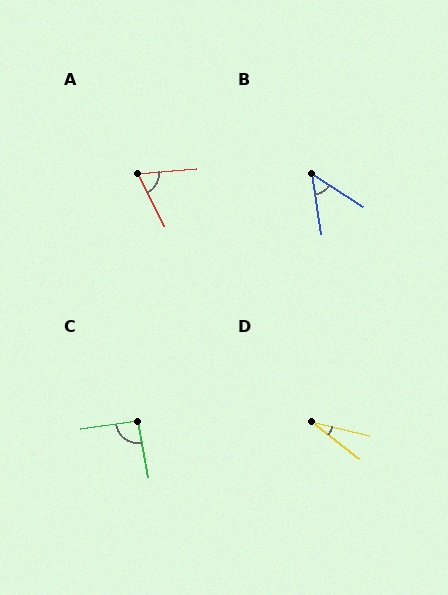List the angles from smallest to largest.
D (25°), B (49°), A (69°), C (92°).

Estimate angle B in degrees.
Approximately 49 degrees.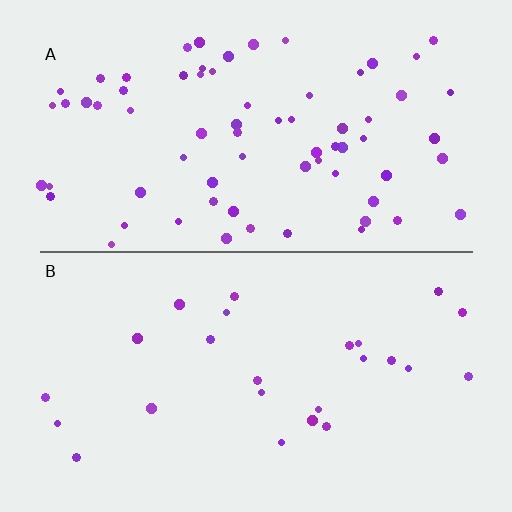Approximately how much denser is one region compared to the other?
Approximately 2.9× — region A over region B.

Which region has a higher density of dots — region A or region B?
A (the top).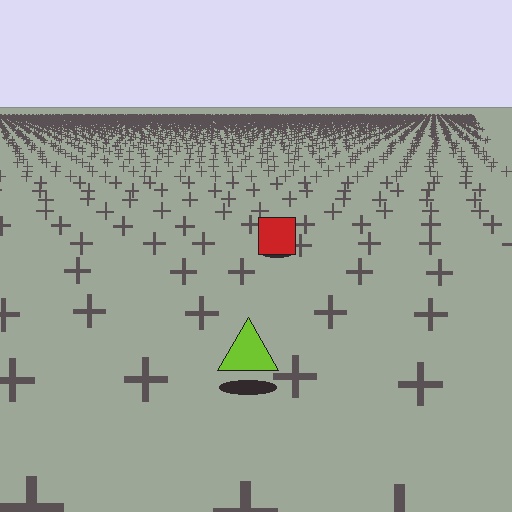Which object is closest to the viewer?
The lime triangle is closest. The texture marks near it are larger and more spread out.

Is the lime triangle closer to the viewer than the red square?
Yes. The lime triangle is closer — you can tell from the texture gradient: the ground texture is coarser near it.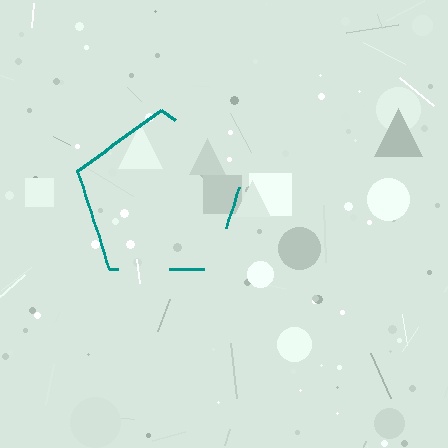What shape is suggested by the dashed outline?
The dashed outline suggests a pentagon.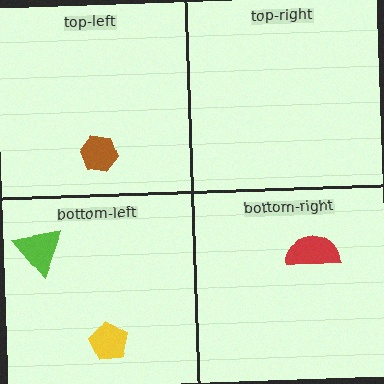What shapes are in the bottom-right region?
The red semicircle.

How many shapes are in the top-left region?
1.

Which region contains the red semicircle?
The bottom-right region.